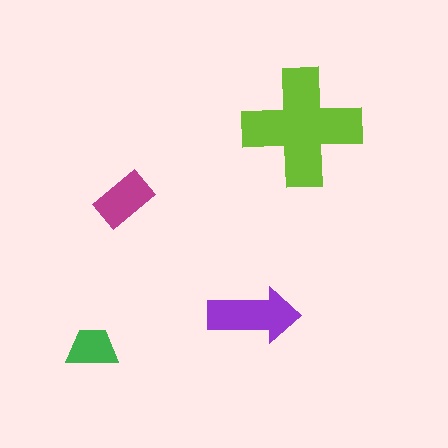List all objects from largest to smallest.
The lime cross, the purple arrow, the magenta rectangle, the green trapezoid.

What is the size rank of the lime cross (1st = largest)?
1st.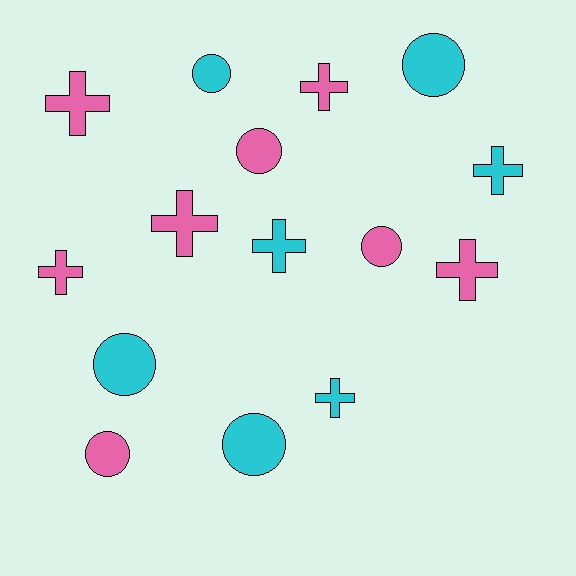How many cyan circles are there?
There are 4 cyan circles.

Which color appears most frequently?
Pink, with 8 objects.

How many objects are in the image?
There are 15 objects.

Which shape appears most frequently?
Cross, with 8 objects.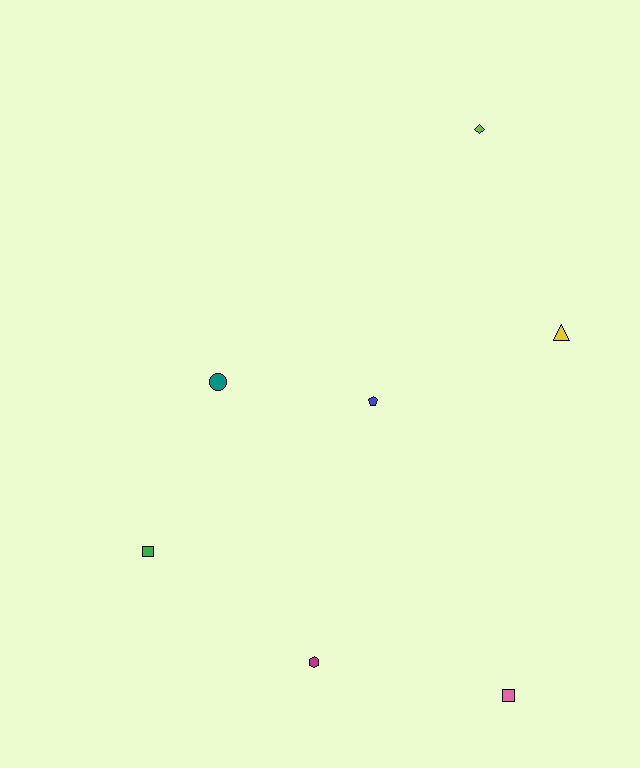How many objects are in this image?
There are 7 objects.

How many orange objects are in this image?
There are no orange objects.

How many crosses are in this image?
There are no crosses.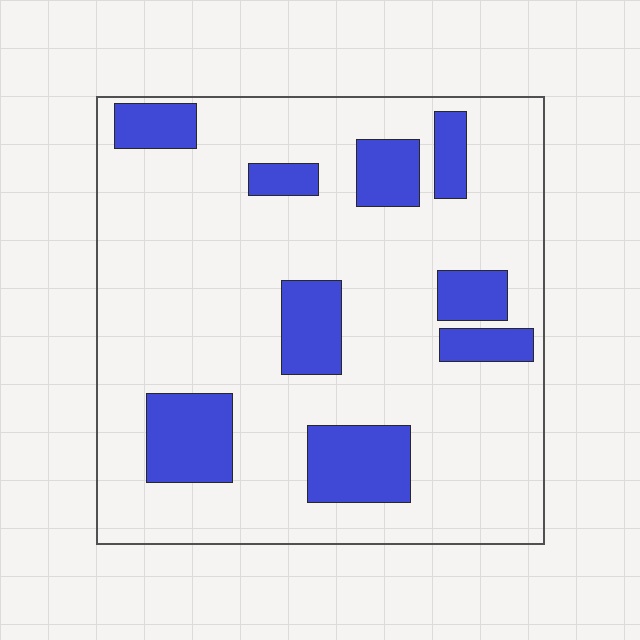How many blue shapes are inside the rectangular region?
9.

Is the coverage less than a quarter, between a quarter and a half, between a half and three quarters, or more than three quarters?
Less than a quarter.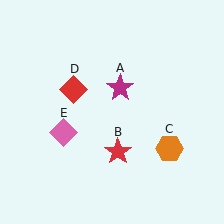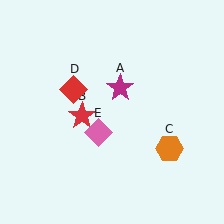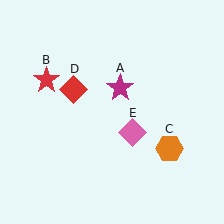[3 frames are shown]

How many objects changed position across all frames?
2 objects changed position: red star (object B), pink diamond (object E).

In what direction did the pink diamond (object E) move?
The pink diamond (object E) moved right.